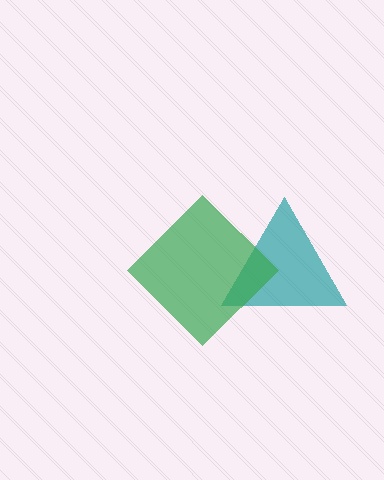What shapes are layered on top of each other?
The layered shapes are: a teal triangle, a green diamond.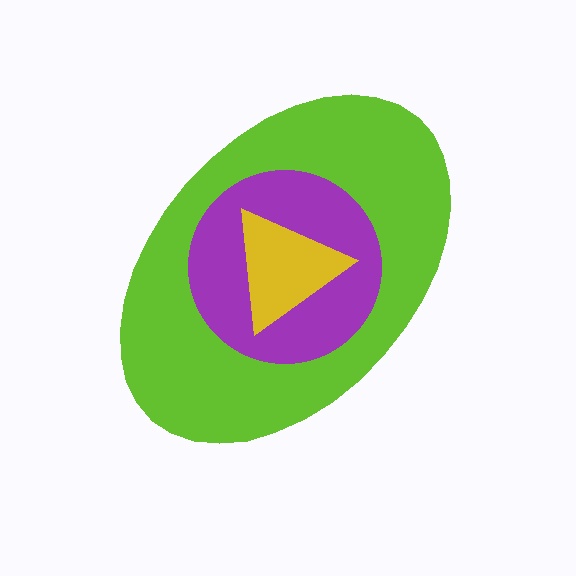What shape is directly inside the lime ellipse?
The purple circle.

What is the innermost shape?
The yellow triangle.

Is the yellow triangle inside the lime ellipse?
Yes.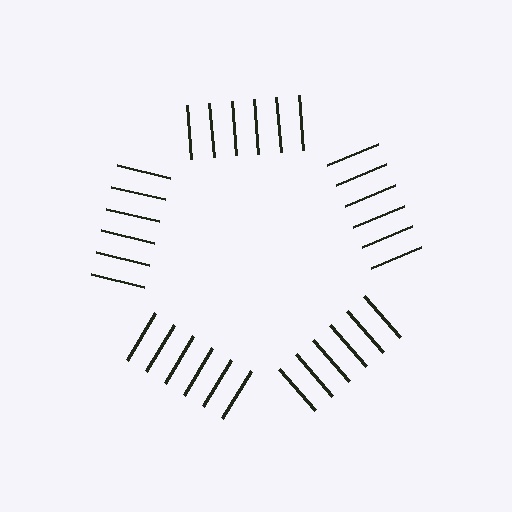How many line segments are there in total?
30 — 6 along each of the 5 edges.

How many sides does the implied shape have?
5 sides — the line-ends trace a pentagon.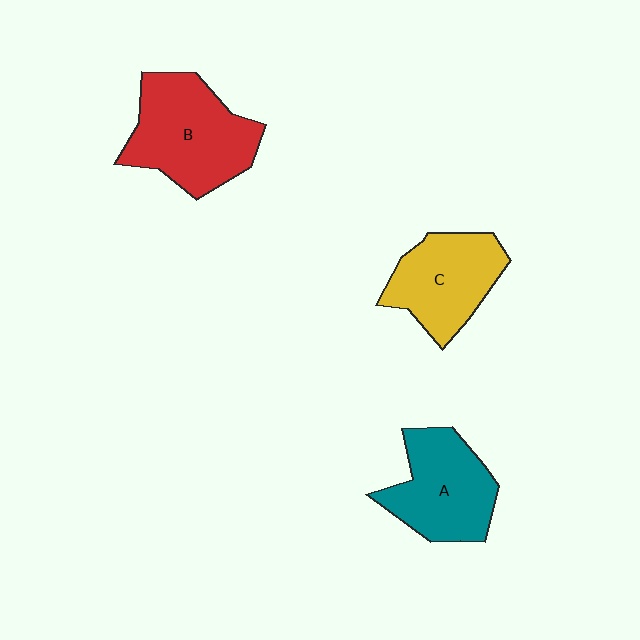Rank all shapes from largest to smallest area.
From largest to smallest: B (red), A (teal), C (yellow).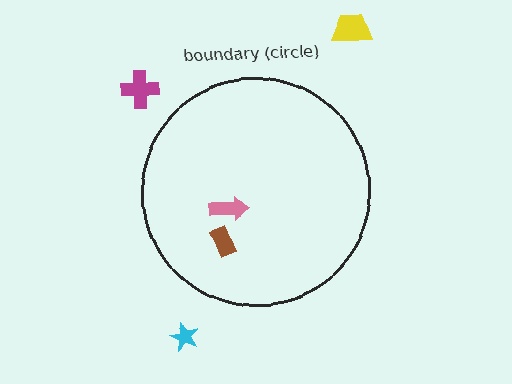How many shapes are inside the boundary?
2 inside, 3 outside.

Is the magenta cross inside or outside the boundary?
Outside.